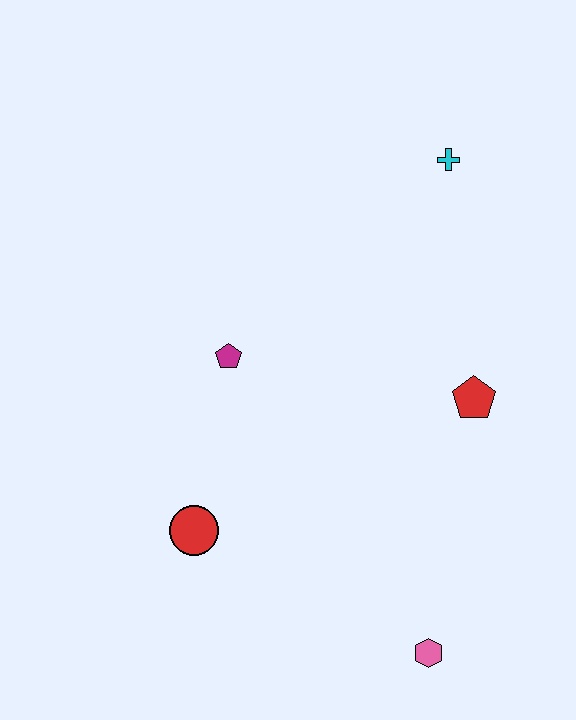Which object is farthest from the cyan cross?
The pink hexagon is farthest from the cyan cross.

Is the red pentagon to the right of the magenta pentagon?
Yes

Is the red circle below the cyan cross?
Yes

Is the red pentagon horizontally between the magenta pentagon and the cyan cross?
No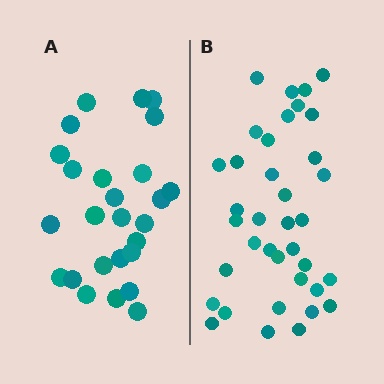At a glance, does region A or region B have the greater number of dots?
Region B (the right region) has more dots.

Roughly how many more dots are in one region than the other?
Region B has roughly 12 or so more dots than region A.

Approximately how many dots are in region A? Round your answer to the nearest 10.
About 30 dots. (The exact count is 26, which rounds to 30.)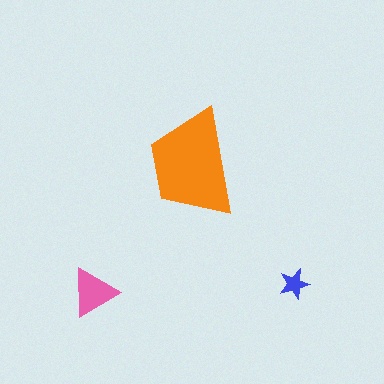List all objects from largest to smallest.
The orange trapezoid, the pink triangle, the blue star.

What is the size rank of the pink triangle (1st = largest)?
2nd.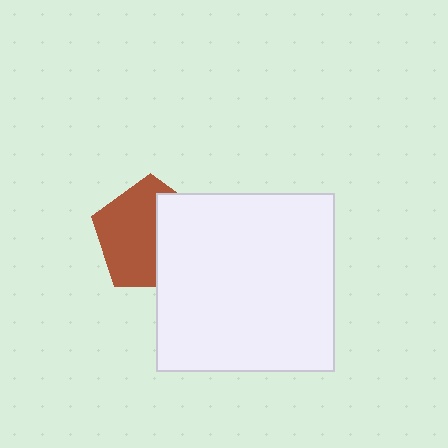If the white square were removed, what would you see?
You would see the complete brown pentagon.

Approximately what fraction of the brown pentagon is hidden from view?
Roughly 42% of the brown pentagon is hidden behind the white square.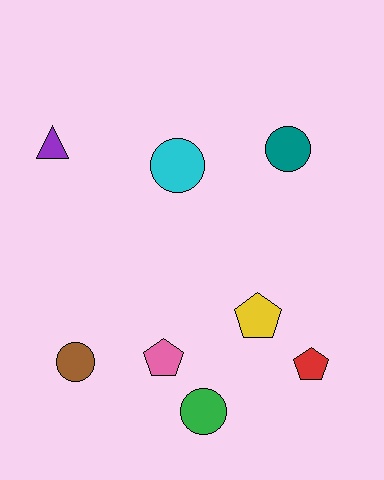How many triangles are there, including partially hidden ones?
There is 1 triangle.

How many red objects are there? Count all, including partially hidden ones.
There is 1 red object.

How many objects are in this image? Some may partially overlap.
There are 8 objects.